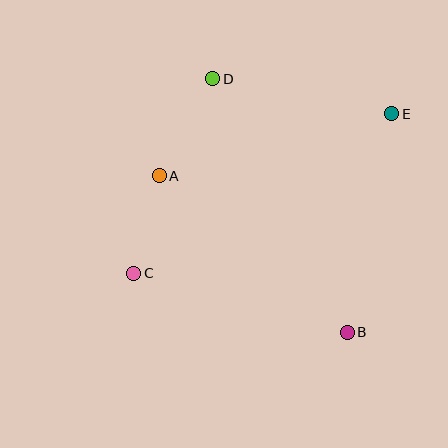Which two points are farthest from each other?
Points C and E are farthest from each other.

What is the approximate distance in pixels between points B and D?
The distance between B and D is approximately 287 pixels.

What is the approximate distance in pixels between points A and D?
The distance between A and D is approximately 110 pixels.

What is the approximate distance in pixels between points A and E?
The distance between A and E is approximately 241 pixels.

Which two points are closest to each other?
Points A and C are closest to each other.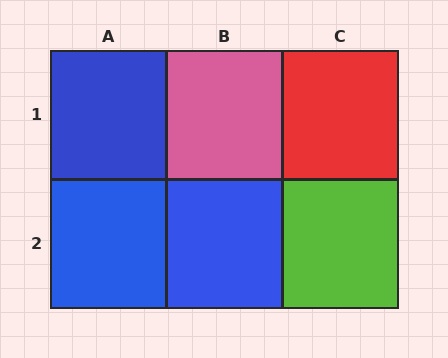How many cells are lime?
1 cell is lime.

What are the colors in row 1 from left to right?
Blue, pink, red.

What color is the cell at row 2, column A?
Blue.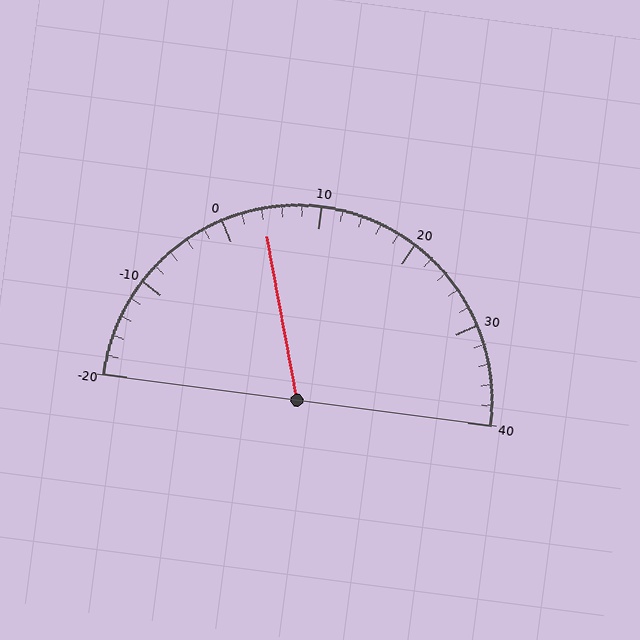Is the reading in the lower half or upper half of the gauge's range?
The reading is in the lower half of the range (-20 to 40).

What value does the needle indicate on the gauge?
The needle indicates approximately 4.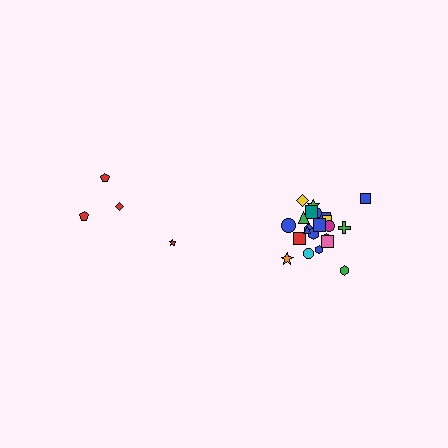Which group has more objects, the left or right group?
The right group.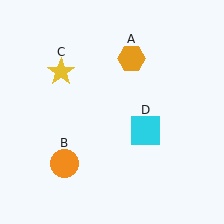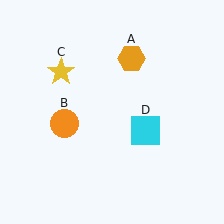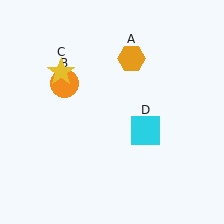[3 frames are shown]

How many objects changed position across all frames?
1 object changed position: orange circle (object B).